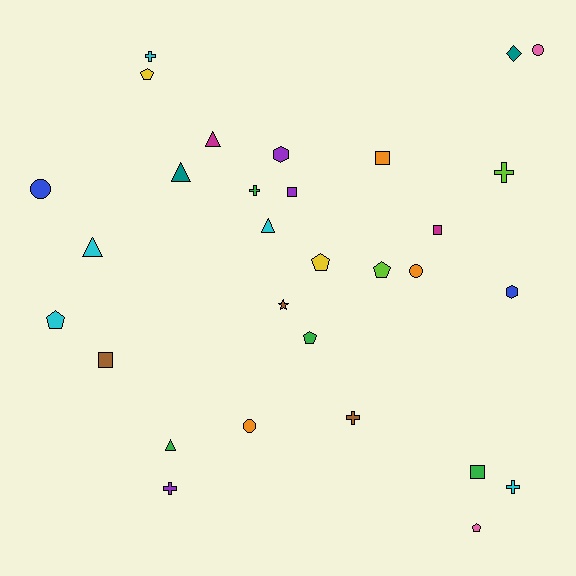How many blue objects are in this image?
There are 2 blue objects.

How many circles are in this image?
There are 4 circles.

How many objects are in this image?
There are 30 objects.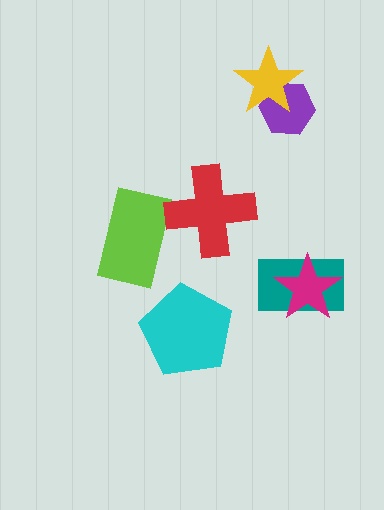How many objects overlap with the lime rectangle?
1 object overlaps with the lime rectangle.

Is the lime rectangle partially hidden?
Yes, it is partially covered by another shape.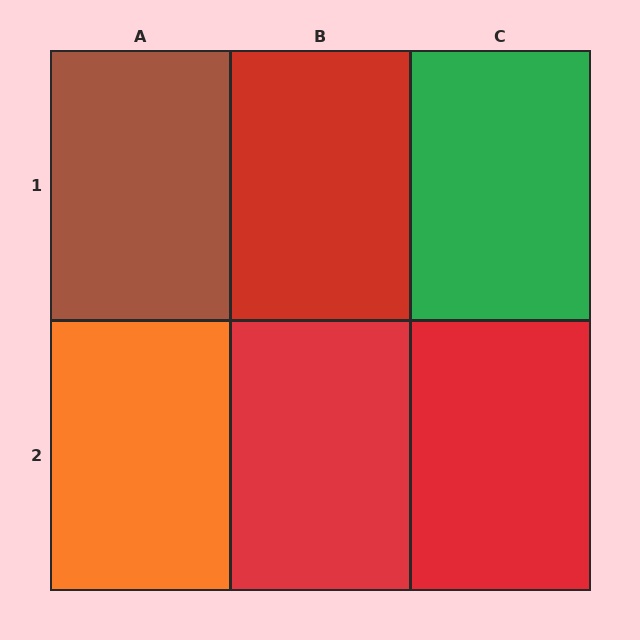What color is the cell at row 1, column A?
Brown.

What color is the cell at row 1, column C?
Green.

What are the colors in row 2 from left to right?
Orange, red, red.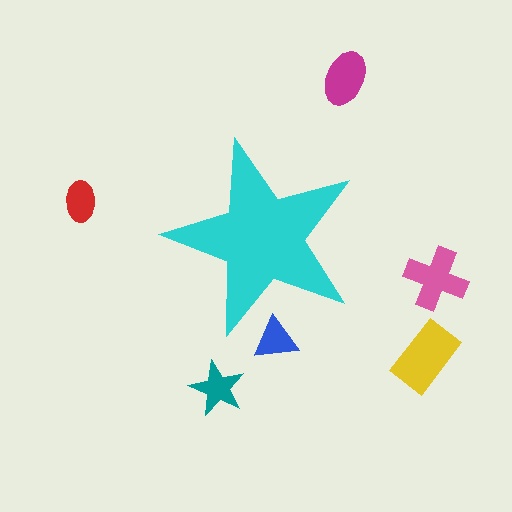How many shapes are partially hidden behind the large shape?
1 shape is partially hidden.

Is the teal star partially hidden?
No, the teal star is fully visible.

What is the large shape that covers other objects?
A cyan star.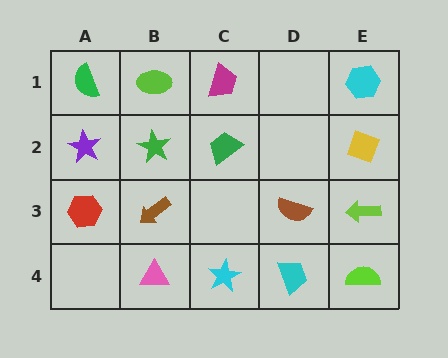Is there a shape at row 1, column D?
No, that cell is empty.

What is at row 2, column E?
A yellow diamond.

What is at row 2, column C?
A green trapezoid.